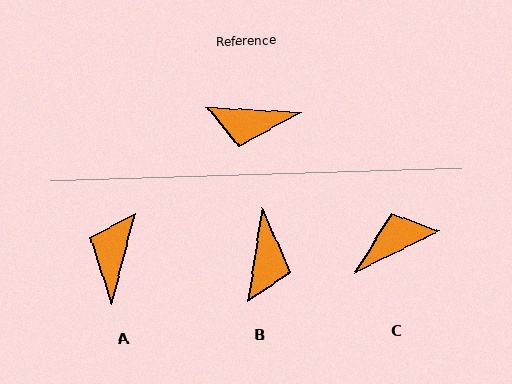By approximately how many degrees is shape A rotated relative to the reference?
Approximately 102 degrees clockwise.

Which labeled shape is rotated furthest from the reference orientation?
C, about 150 degrees away.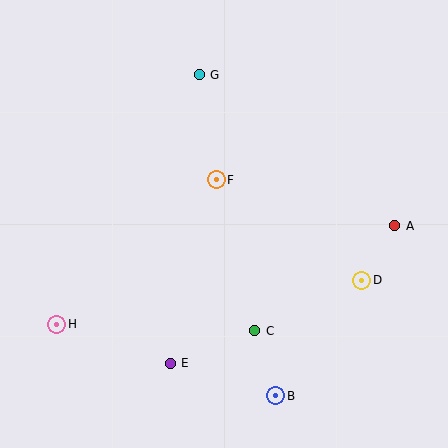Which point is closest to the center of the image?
Point F at (216, 180) is closest to the center.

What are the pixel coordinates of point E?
Point E is at (170, 363).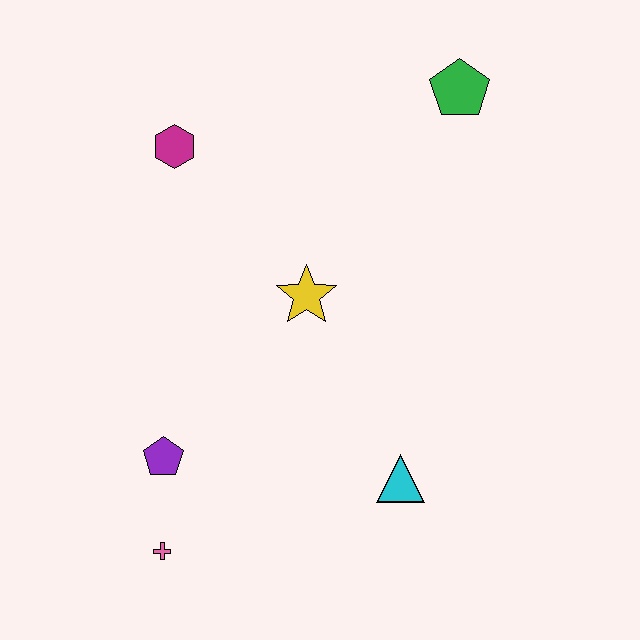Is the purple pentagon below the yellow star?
Yes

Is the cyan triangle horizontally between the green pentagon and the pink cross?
Yes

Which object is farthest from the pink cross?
The green pentagon is farthest from the pink cross.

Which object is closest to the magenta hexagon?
The yellow star is closest to the magenta hexagon.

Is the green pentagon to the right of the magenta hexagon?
Yes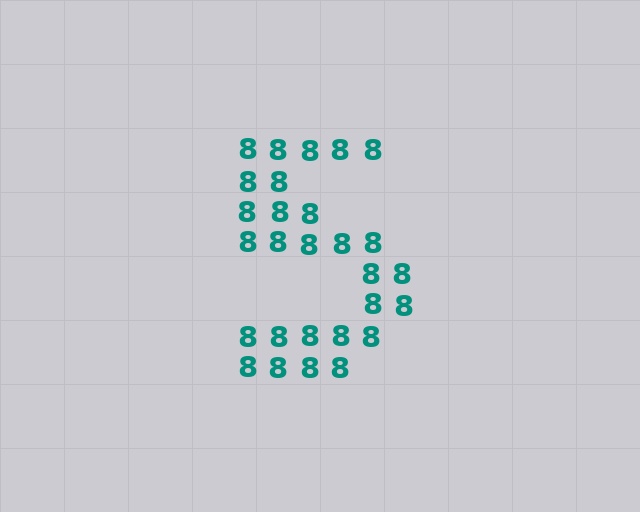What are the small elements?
The small elements are digit 8's.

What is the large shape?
The large shape is the digit 5.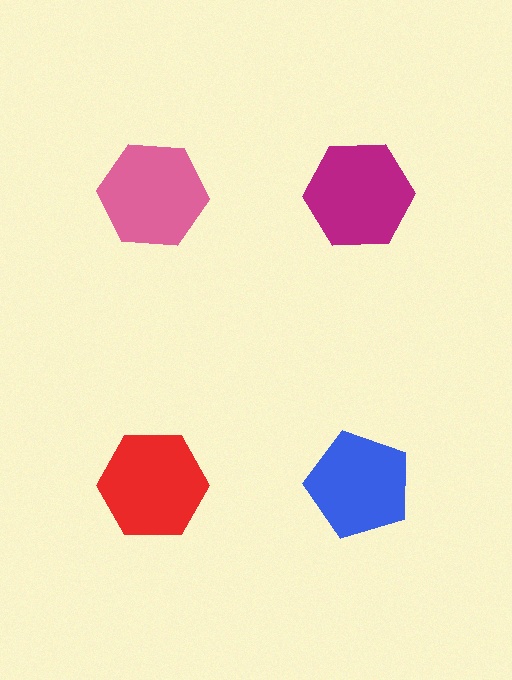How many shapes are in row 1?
2 shapes.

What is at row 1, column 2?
A magenta hexagon.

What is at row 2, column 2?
A blue pentagon.